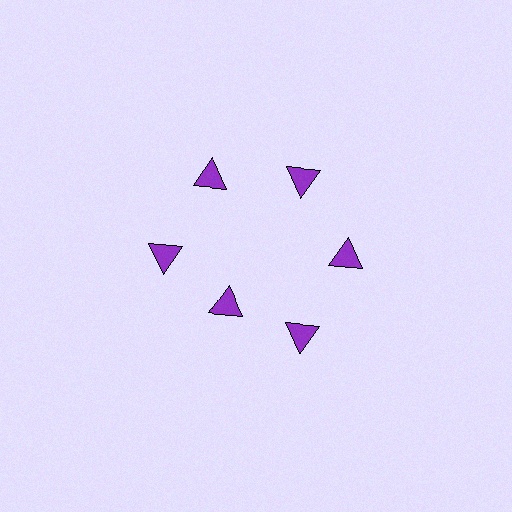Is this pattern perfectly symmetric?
No. The 6 purple triangles are arranged in a ring, but one element near the 7 o'clock position is pulled inward toward the center, breaking the 6-fold rotational symmetry.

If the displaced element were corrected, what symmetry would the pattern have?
It would have 6-fold rotational symmetry — the pattern would map onto itself every 60 degrees.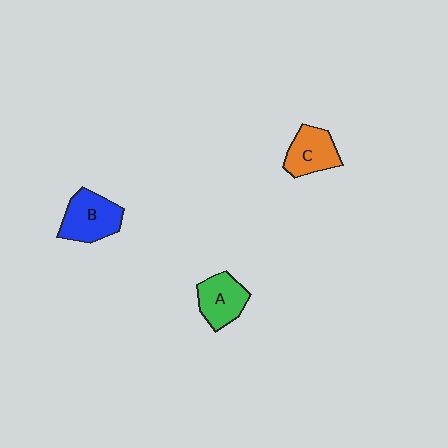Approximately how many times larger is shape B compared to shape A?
Approximately 1.2 times.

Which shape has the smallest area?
Shape A (green).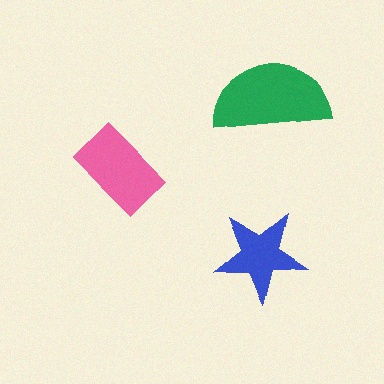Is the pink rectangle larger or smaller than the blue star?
Larger.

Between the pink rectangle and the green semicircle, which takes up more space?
The green semicircle.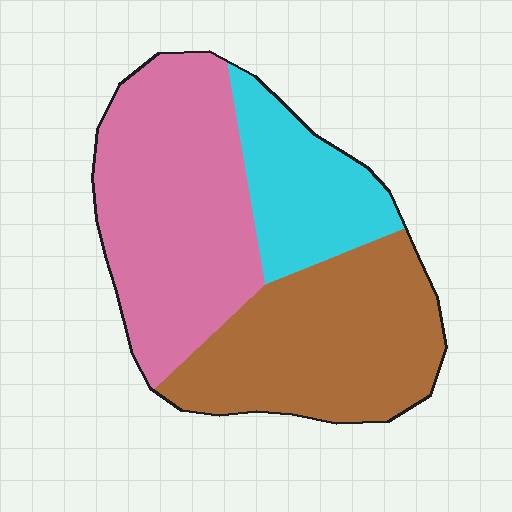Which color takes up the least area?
Cyan, at roughly 20%.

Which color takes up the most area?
Pink, at roughly 45%.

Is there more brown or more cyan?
Brown.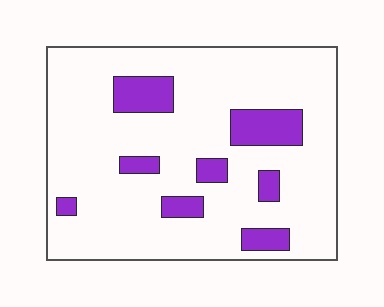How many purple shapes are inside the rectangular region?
8.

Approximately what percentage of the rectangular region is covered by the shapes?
Approximately 15%.